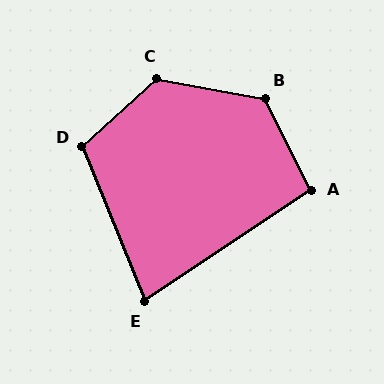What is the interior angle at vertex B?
Approximately 127 degrees (obtuse).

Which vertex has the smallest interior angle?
E, at approximately 78 degrees.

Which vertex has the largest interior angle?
C, at approximately 127 degrees.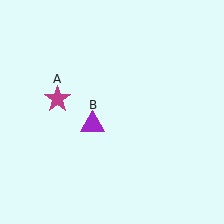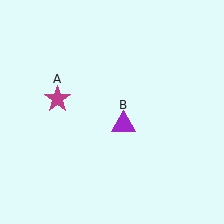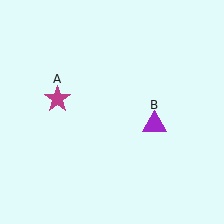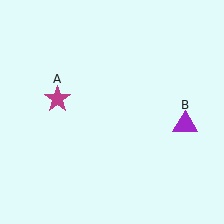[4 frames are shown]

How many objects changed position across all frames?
1 object changed position: purple triangle (object B).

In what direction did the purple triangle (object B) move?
The purple triangle (object B) moved right.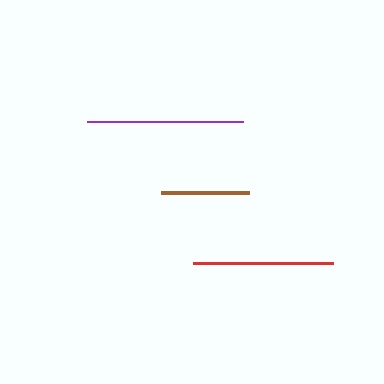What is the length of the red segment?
The red segment is approximately 140 pixels long.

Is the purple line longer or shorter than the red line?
The purple line is longer than the red line.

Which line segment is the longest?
The purple line is the longest at approximately 156 pixels.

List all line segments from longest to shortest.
From longest to shortest: purple, red, brown.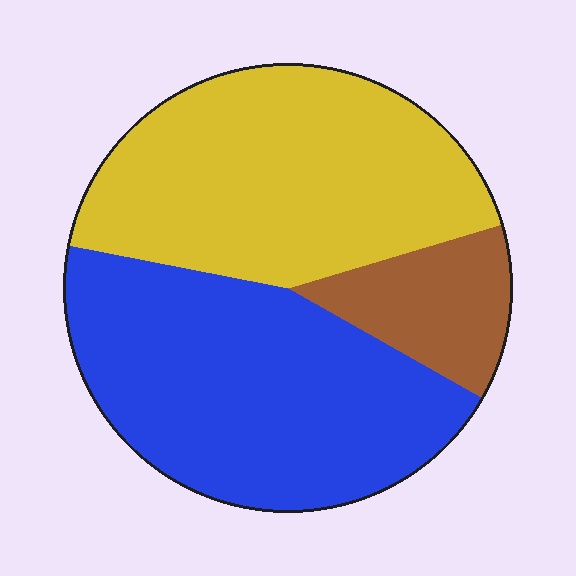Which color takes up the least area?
Brown, at roughly 15%.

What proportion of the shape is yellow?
Yellow covers 42% of the shape.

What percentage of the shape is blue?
Blue covers around 45% of the shape.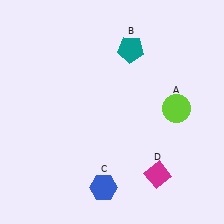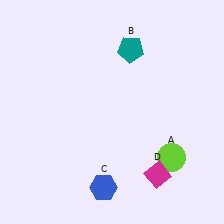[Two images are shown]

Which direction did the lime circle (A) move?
The lime circle (A) moved down.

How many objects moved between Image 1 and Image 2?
1 object moved between the two images.